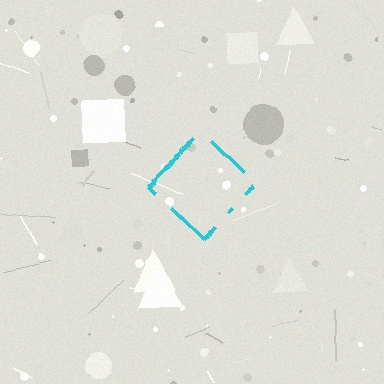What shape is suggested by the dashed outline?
The dashed outline suggests a diamond.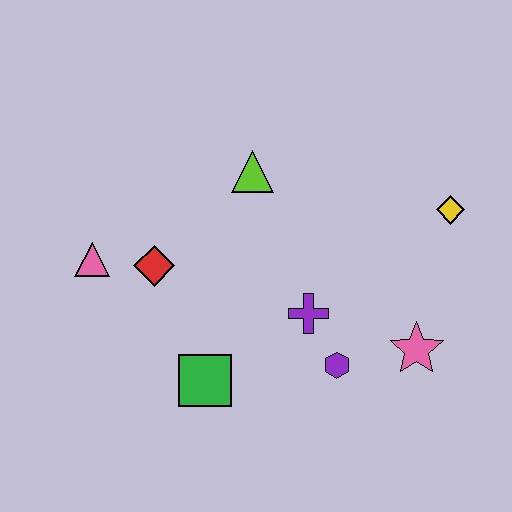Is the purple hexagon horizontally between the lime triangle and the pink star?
Yes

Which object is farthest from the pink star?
The pink triangle is farthest from the pink star.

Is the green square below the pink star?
Yes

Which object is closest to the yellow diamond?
The pink star is closest to the yellow diamond.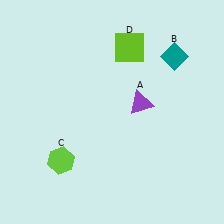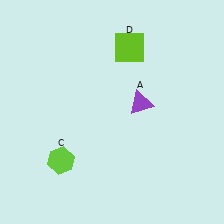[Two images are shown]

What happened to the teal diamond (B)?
The teal diamond (B) was removed in Image 2. It was in the top-right area of Image 1.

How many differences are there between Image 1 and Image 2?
There is 1 difference between the two images.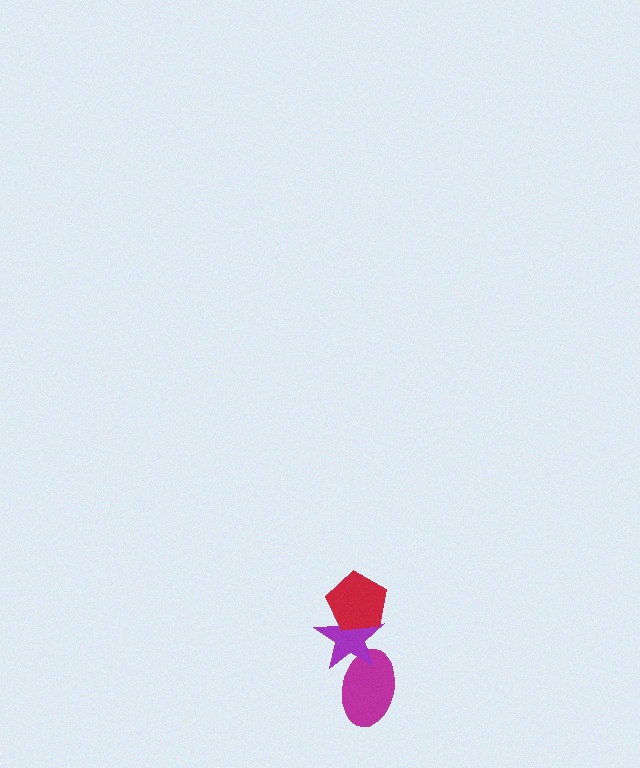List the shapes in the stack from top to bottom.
From top to bottom: the red pentagon, the purple star, the magenta ellipse.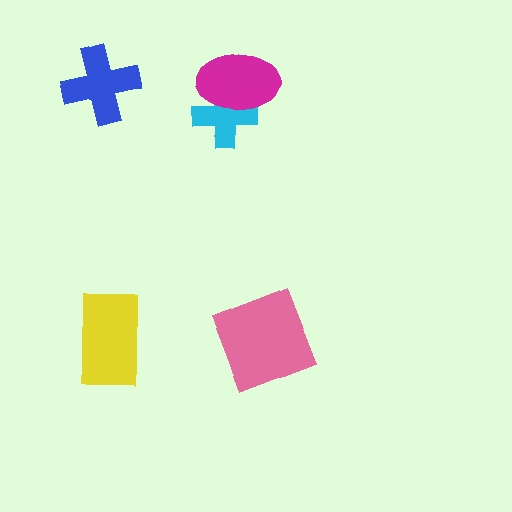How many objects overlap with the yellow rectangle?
0 objects overlap with the yellow rectangle.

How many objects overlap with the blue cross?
0 objects overlap with the blue cross.